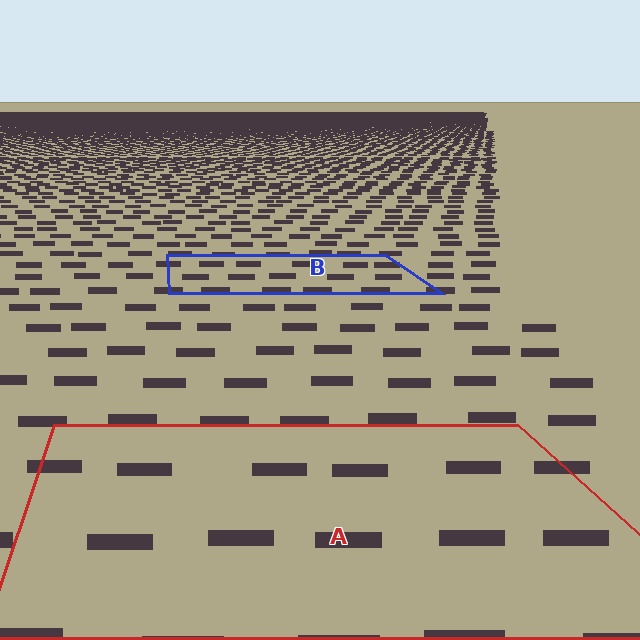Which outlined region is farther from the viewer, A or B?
Region B is farther from the viewer — the texture elements inside it appear smaller and more densely packed.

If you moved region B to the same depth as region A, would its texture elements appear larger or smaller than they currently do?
They would appear larger. At a closer depth, the same texture elements are projected at a bigger on-screen size.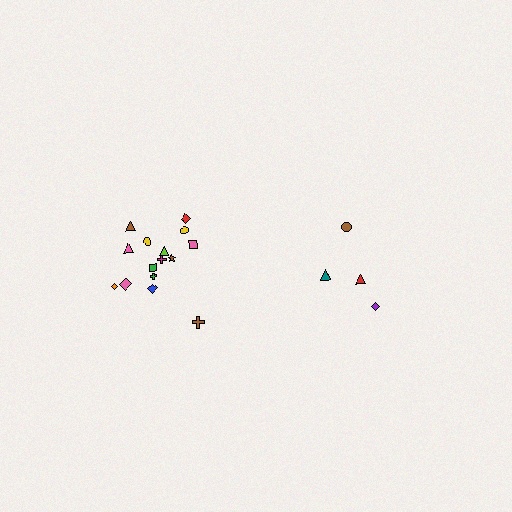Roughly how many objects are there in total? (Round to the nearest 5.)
Roughly 20 objects in total.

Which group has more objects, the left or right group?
The left group.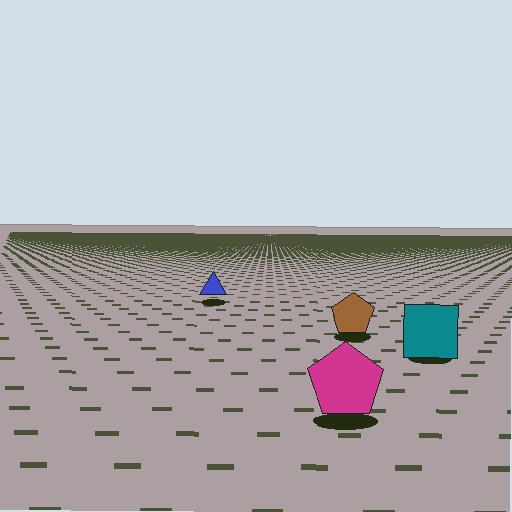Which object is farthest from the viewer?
The blue triangle is farthest from the viewer. It appears smaller and the ground texture around it is denser.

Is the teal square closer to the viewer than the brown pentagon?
Yes. The teal square is closer — you can tell from the texture gradient: the ground texture is coarser near it.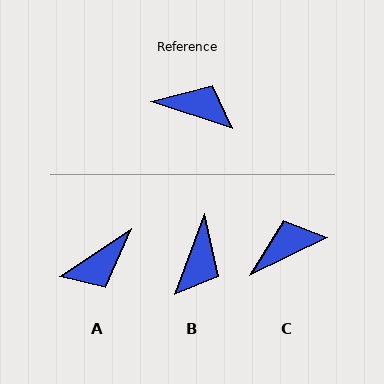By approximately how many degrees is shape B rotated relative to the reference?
Approximately 91 degrees clockwise.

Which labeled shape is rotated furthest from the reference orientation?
A, about 128 degrees away.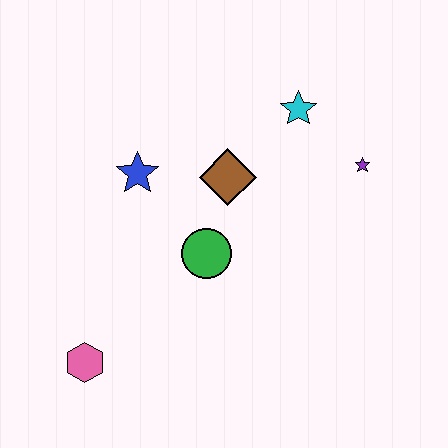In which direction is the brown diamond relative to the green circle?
The brown diamond is above the green circle.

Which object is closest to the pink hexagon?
The green circle is closest to the pink hexagon.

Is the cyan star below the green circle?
No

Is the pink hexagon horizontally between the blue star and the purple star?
No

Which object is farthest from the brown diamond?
The pink hexagon is farthest from the brown diamond.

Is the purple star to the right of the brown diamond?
Yes